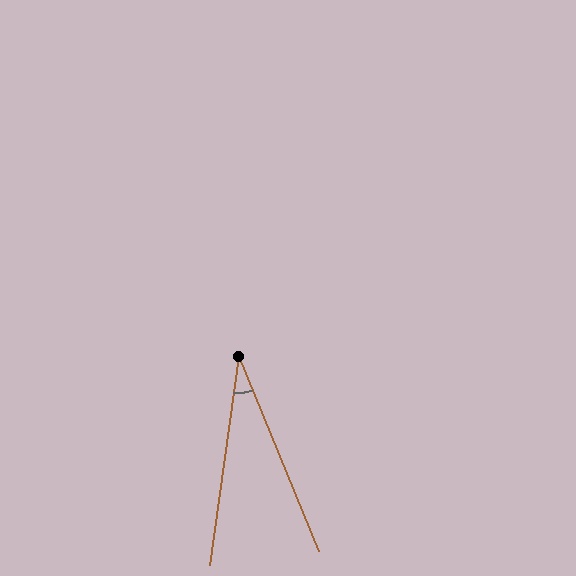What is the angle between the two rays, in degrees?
Approximately 30 degrees.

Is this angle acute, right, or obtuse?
It is acute.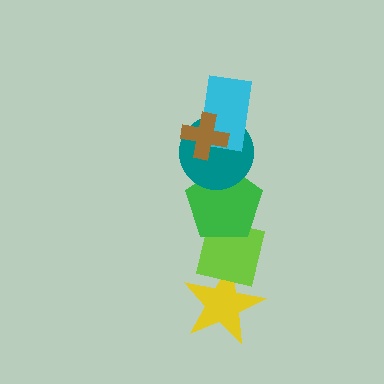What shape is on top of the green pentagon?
The teal circle is on top of the green pentagon.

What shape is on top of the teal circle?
The cyan rectangle is on top of the teal circle.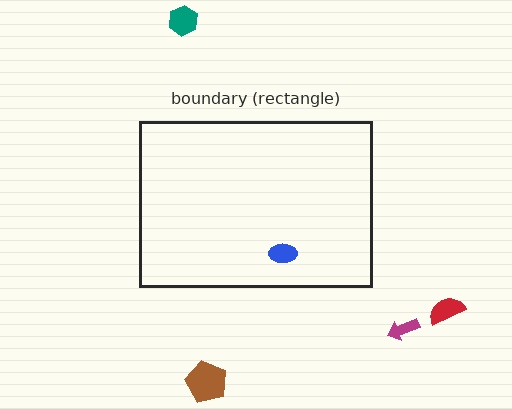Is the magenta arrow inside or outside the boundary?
Outside.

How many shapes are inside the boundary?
1 inside, 4 outside.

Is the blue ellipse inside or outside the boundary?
Inside.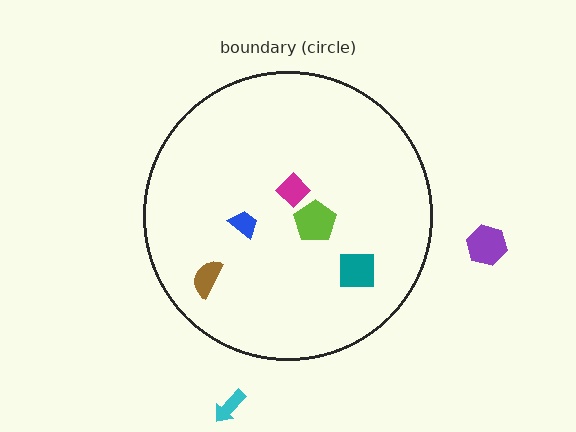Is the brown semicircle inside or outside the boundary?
Inside.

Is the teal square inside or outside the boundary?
Inside.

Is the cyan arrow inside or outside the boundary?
Outside.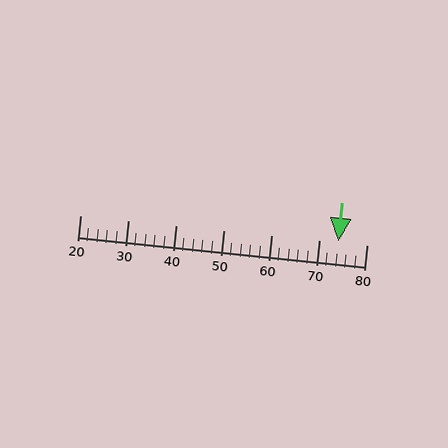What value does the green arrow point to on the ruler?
The green arrow points to approximately 74.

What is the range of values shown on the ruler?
The ruler shows values from 20 to 80.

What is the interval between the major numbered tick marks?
The major tick marks are spaced 10 units apart.